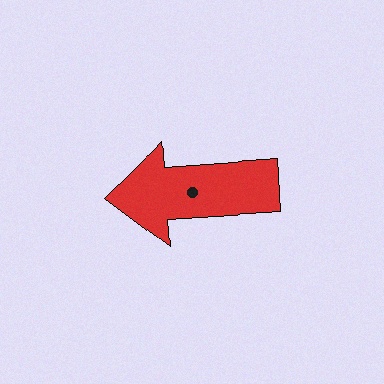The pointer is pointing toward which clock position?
Roughly 9 o'clock.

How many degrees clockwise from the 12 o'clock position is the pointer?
Approximately 266 degrees.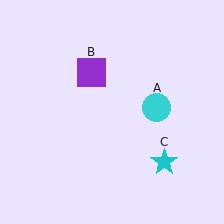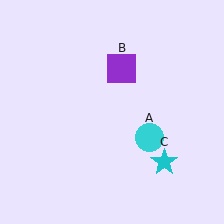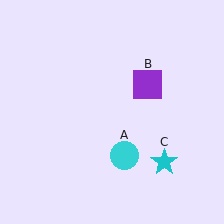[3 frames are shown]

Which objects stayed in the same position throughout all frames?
Cyan star (object C) remained stationary.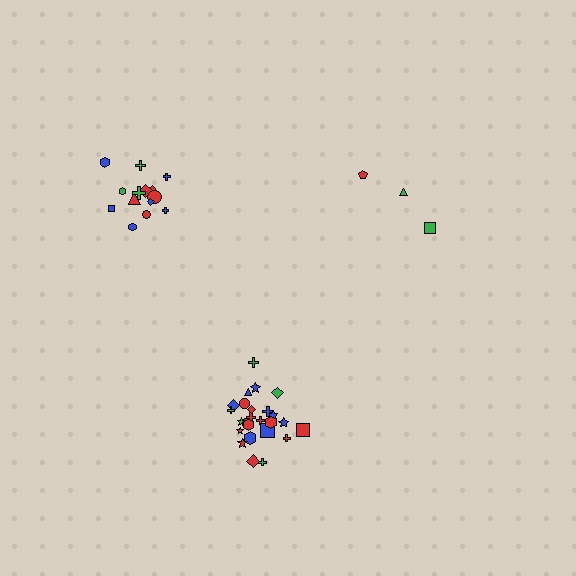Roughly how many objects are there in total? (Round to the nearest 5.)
Roughly 45 objects in total.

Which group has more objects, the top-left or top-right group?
The top-left group.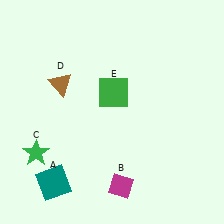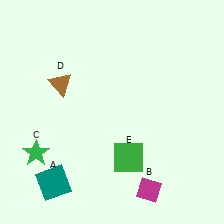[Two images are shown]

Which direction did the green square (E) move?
The green square (E) moved down.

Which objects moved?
The objects that moved are: the magenta diamond (B), the green square (E).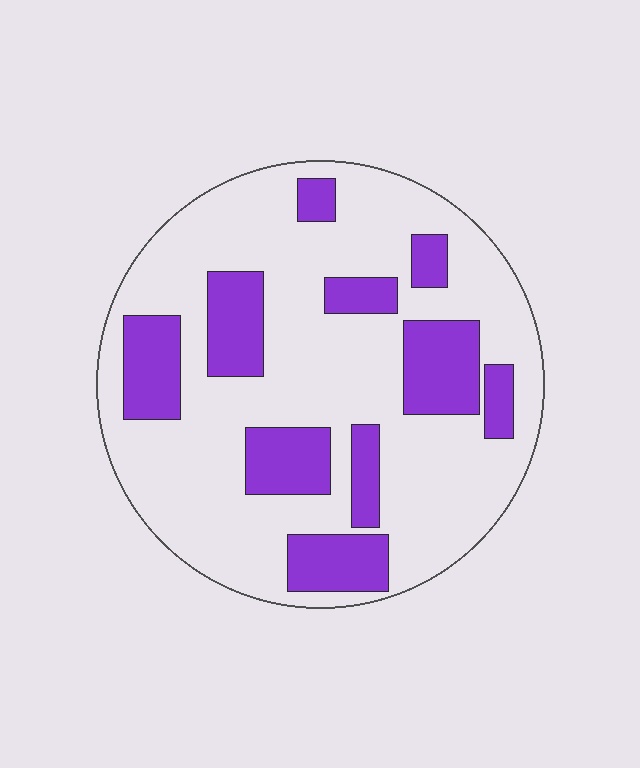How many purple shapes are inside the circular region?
10.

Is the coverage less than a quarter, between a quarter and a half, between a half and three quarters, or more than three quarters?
Between a quarter and a half.